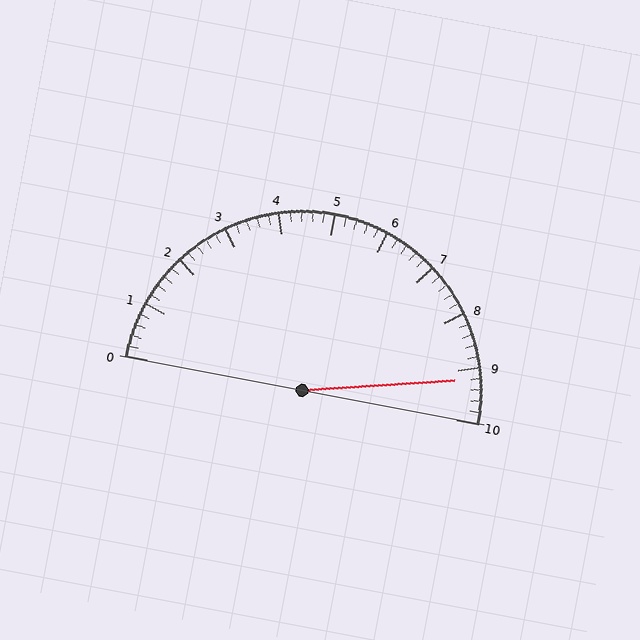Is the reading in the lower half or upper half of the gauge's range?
The reading is in the upper half of the range (0 to 10).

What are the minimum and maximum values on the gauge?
The gauge ranges from 0 to 10.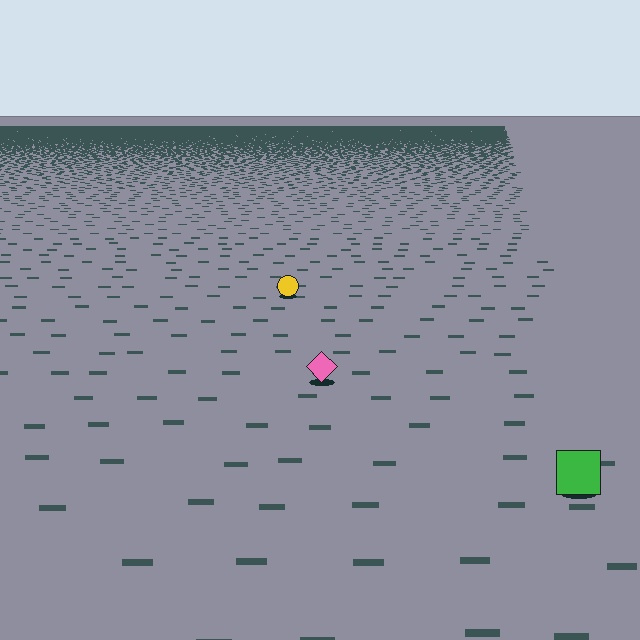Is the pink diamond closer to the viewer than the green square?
No. The green square is closer — you can tell from the texture gradient: the ground texture is coarser near it.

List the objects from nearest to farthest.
From nearest to farthest: the green square, the pink diamond, the yellow circle.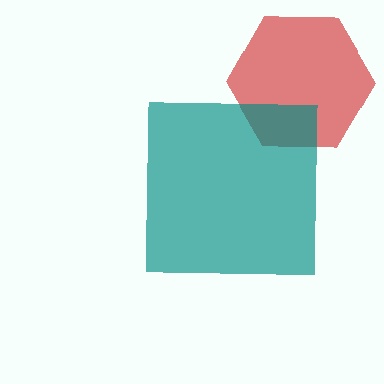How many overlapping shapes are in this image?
There are 2 overlapping shapes in the image.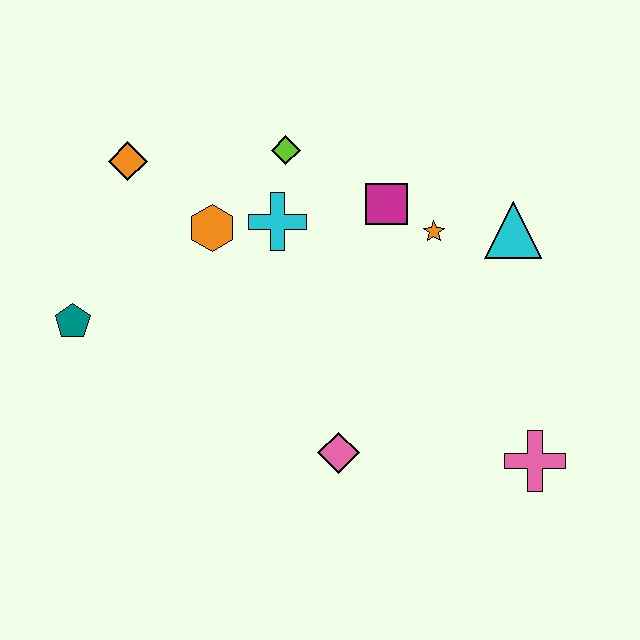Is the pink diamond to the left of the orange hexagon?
No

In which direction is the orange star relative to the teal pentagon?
The orange star is to the right of the teal pentagon.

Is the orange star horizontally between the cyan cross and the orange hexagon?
No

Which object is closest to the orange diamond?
The orange hexagon is closest to the orange diamond.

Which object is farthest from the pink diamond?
The orange diamond is farthest from the pink diamond.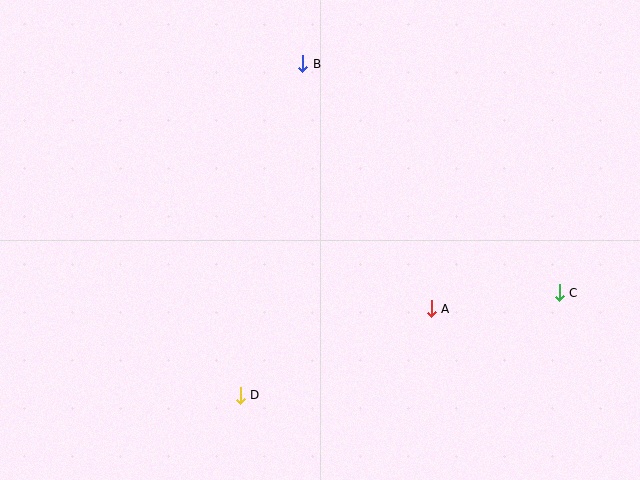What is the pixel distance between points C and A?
The distance between C and A is 129 pixels.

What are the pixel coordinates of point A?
Point A is at (431, 309).